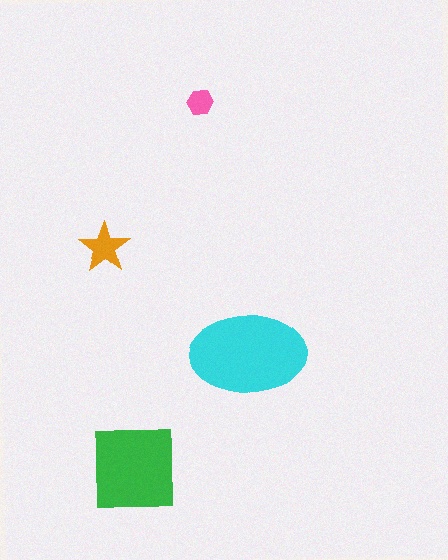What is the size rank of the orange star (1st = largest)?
3rd.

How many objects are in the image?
There are 4 objects in the image.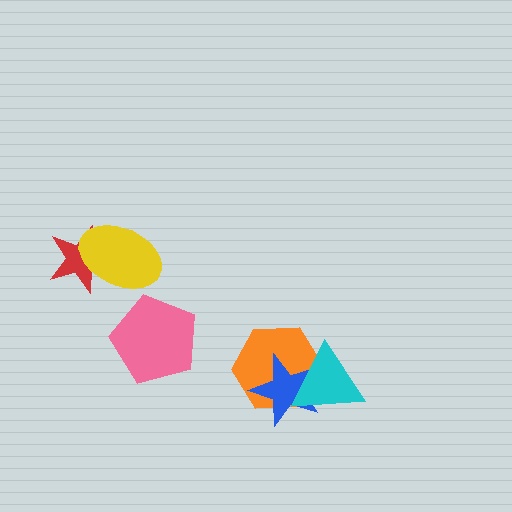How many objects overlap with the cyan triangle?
2 objects overlap with the cyan triangle.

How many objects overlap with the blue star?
2 objects overlap with the blue star.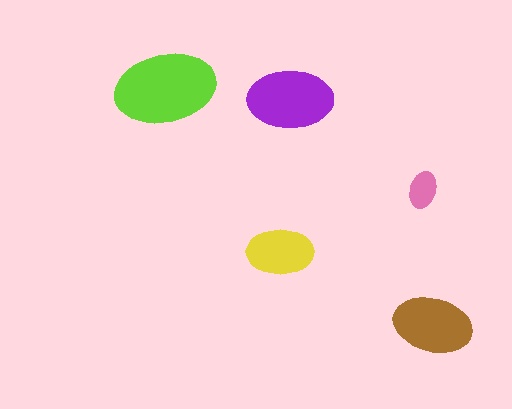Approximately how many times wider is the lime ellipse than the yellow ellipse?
About 1.5 times wider.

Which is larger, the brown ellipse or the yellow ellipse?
The brown one.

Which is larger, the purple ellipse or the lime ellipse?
The lime one.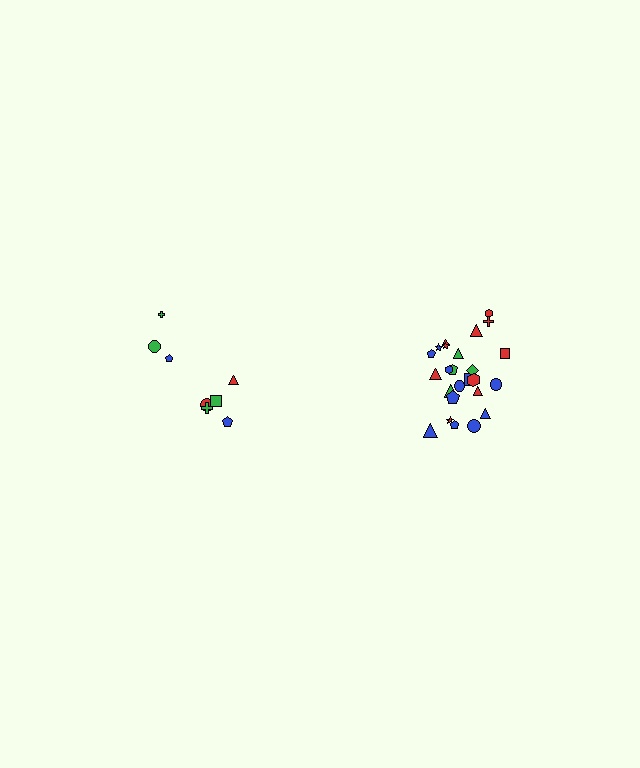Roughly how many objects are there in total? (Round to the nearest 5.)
Roughly 35 objects in total.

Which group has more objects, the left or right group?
The right group.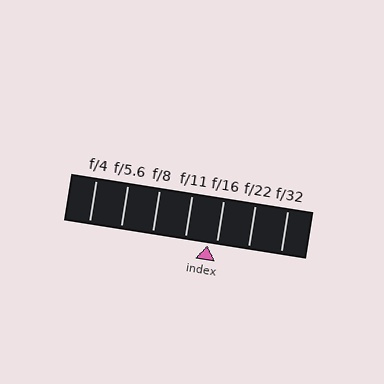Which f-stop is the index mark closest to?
The index mark is closest to f/16.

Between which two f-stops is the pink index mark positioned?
The index mark is between f/11 and f/16.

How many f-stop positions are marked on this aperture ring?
There are 7 f-stop positions marked.